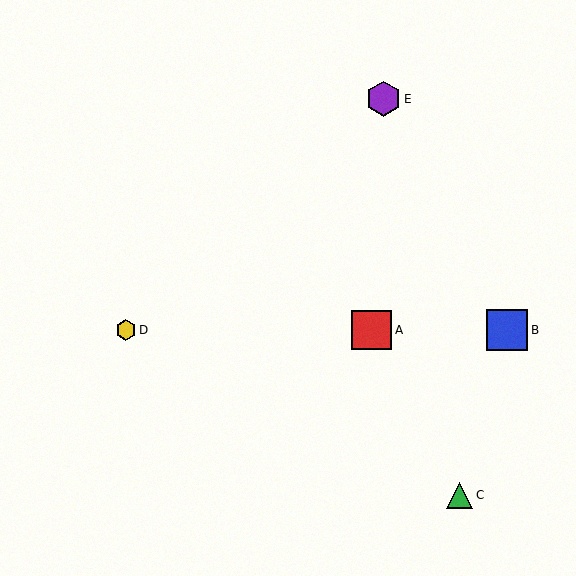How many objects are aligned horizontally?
3 objects (A, B, D) are aligned horizontally.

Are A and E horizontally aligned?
No, A is at y≈330 and E is at y≈99.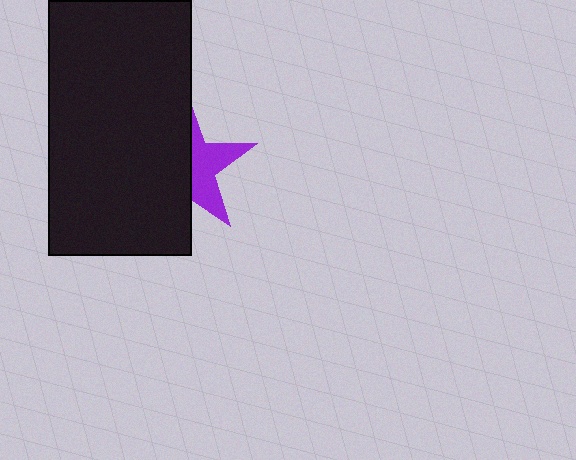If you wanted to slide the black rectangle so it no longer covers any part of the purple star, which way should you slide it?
Slide it left — that is the most direct way to separate the two shapes.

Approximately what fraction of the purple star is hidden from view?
Roughly 57% of the purple star is hidden behind the black rectangle.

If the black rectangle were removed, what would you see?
You would see the complete purple star.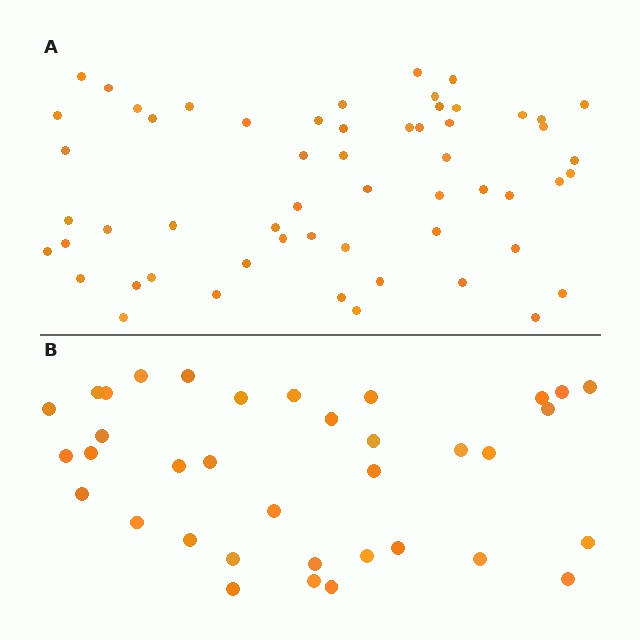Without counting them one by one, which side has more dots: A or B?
Region A (the top region) has more dots.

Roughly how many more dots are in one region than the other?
Region A has approximately 20 more dots than region B.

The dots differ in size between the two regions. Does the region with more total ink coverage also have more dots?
No. Region B has more total ink coverage because its dots are larger, but region A actually contains more individual dots. Total area can be misleading — the number of items is what matters here.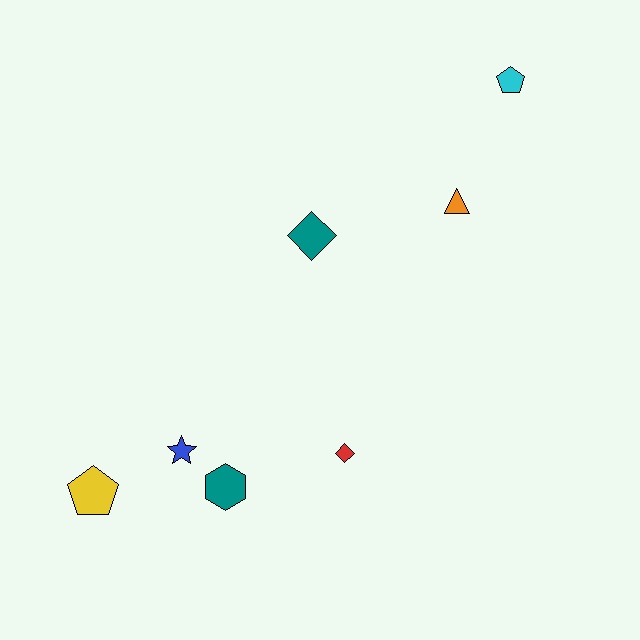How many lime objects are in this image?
There are no lime objects.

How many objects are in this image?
There are 7 objects.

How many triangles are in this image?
There is 1 triangle.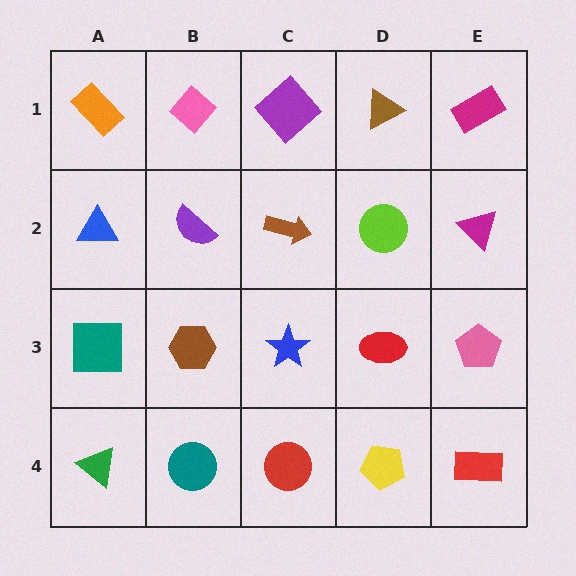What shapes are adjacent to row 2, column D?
A brown triangle (row 1, column D), a red ellipse (row 3, column D), a brown arrow (row 2, column C), a magenta triangle (row 2, column E).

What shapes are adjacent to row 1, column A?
A blue triangle (row 2, column A), a pink diamond (row 1, column B).